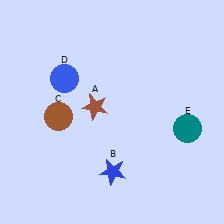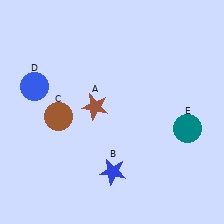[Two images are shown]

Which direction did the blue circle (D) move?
The blue circle (D) moved left.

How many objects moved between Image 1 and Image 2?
1 object moved between the two images.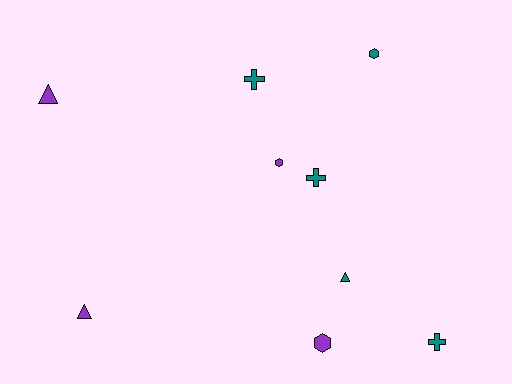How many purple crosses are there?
There are no purple crosses.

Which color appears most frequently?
Teal, with 5 objects.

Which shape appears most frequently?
Hexagon, with 3 objects.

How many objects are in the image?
There are 9 objects.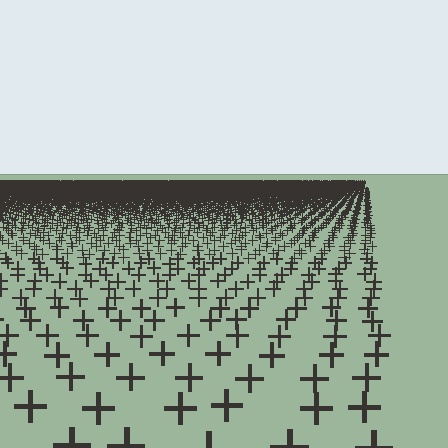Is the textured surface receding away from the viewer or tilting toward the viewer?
The surface is receding away from the viewer. Texture elements get smaller and denser toward the top.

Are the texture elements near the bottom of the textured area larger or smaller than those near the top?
Larger. Near the bottom, elements are closer to the viewer and appear at a bigger on-screen size.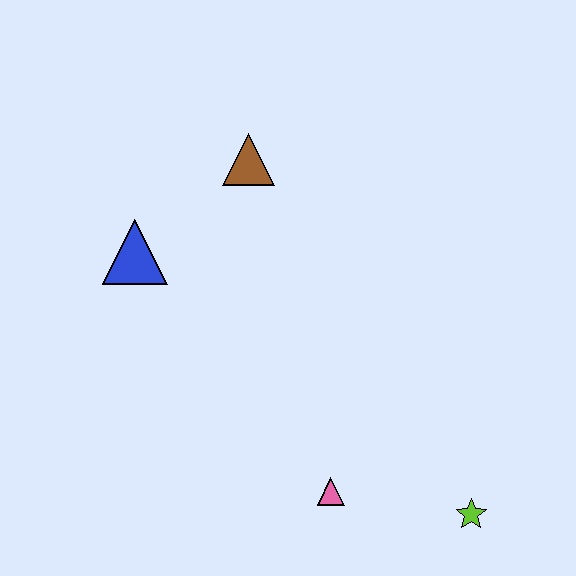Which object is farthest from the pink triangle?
The brown triangle is farthest from the pink triangle.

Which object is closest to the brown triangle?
The blue triangle is closest to the brown triangle.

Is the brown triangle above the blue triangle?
Yes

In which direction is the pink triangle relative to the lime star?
The pink triangle is to the left of the lime star.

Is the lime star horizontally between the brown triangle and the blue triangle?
No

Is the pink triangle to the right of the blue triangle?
Yes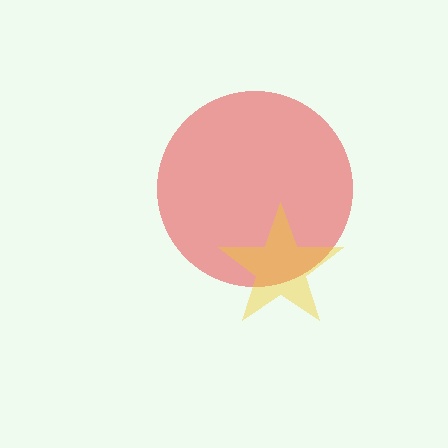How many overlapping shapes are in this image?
There are 2 overlapping shapes in the image.